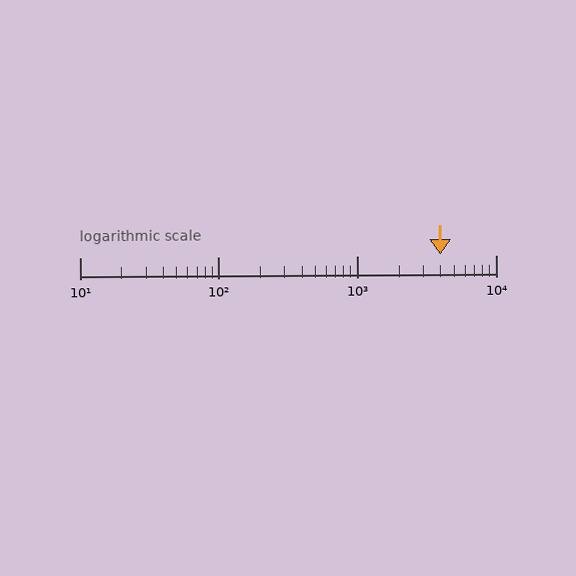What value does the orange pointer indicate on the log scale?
The pointer indicates approximately 4000.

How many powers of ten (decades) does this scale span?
The scale spans 3 decades, from 10 to 10000.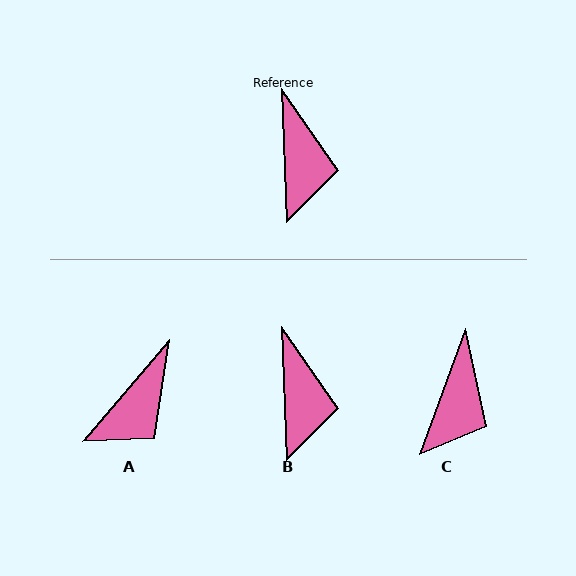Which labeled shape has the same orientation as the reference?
B.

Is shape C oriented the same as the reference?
No, it is off by about 22 degrees.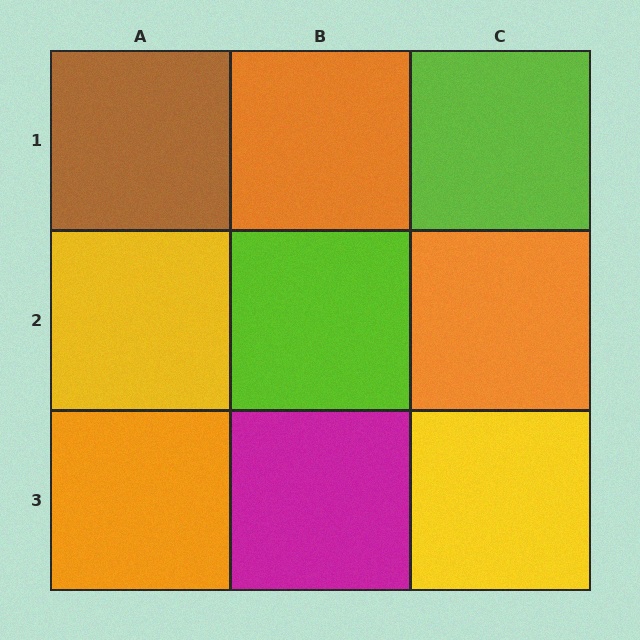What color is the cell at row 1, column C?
Lime.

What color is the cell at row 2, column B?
Lime.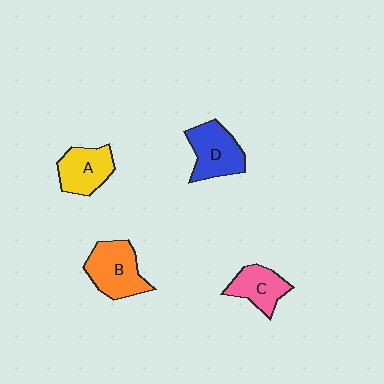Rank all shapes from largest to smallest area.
From largest to smallest: B (orange), D (blue), A (yellow), C (pink).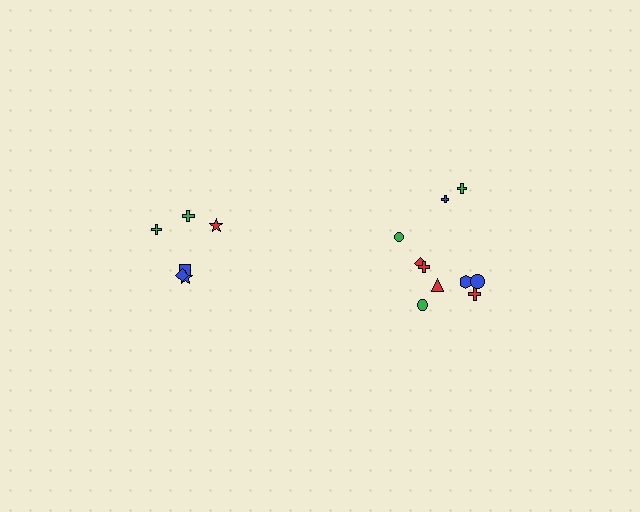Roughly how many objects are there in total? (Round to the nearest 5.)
Roughly 15 objects in total.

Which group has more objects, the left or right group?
The right group.